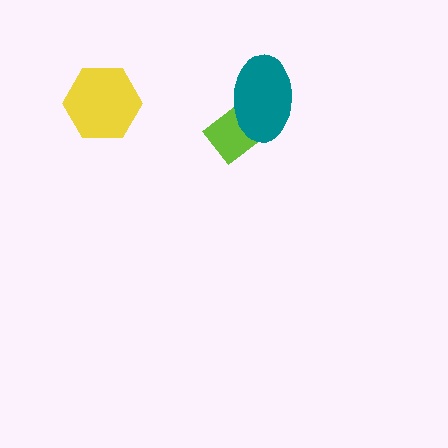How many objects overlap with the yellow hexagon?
0 objects overlap with the yellow hexagon.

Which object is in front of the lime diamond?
The teal ellipse is in front of the lime diamond.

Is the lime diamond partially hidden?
Yes, it is partially covered by another shape.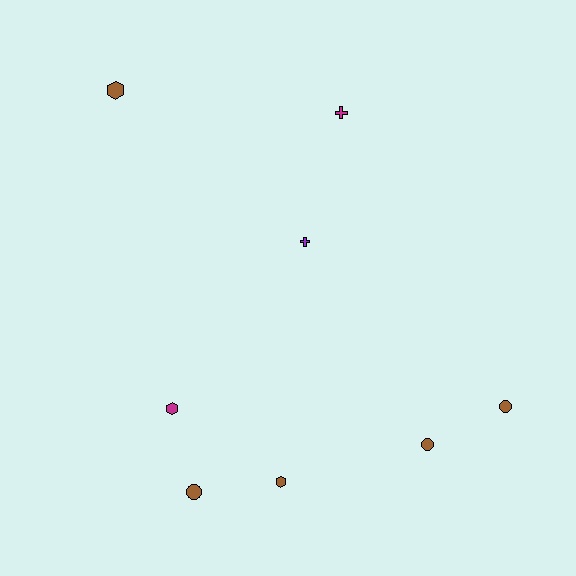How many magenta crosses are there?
There is 1 magenta cross.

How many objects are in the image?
There are 8 objects.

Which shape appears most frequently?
Hexagon, with 3 objects.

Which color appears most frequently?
Brown, with 5 objects.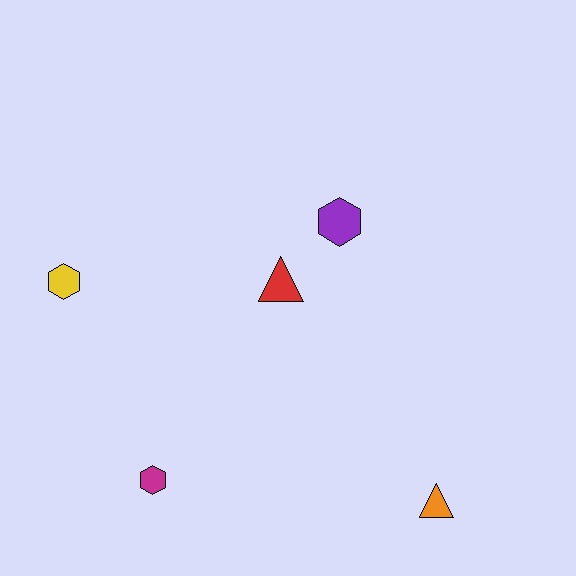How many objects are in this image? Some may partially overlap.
There are 5 objects.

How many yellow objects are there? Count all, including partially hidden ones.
There is 1 yellow object.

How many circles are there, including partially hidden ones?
There are no circles.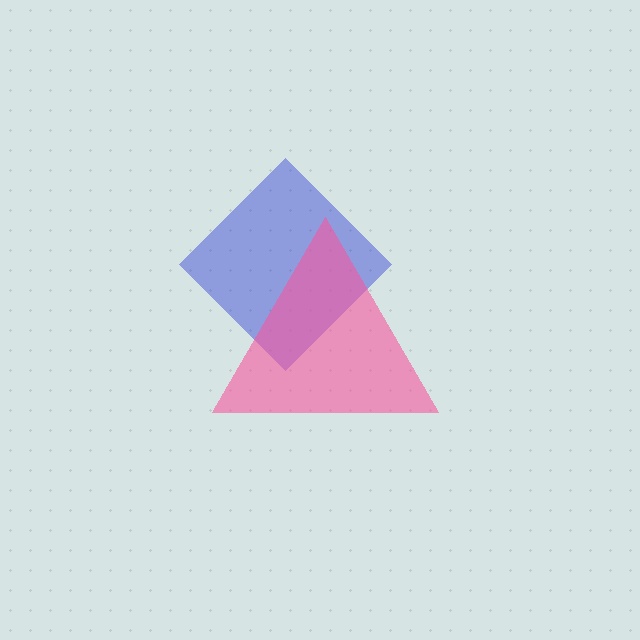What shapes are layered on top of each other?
The layered shapes are: a blue diamond, a pink triangle.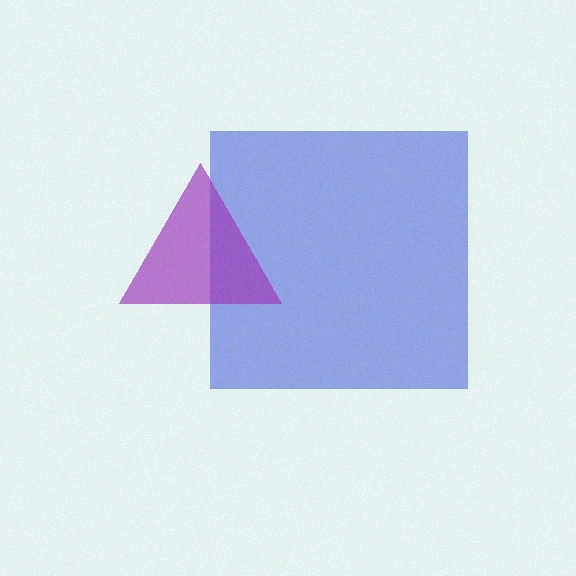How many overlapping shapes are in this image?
There are 2 overlapping shapes in the image.